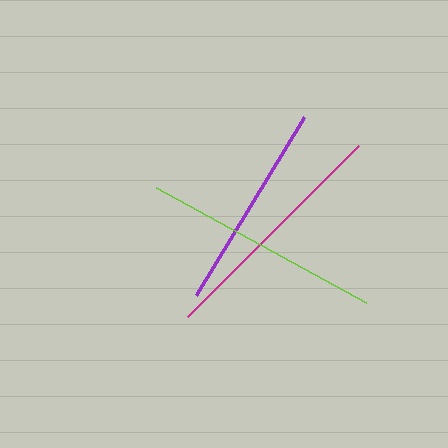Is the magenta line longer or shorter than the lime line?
The magenta line is longer than the lime line.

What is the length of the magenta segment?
The magenta segment is approximately 242 pixels long.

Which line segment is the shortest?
The purple line is the shortest at approximately 208 pixels.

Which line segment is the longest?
The magenta line is the longest at approximately 242 pixels.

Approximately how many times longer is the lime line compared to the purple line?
The lime line is approximately 1.1 times the length of the purple line.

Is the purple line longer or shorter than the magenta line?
The magenta line is longer than the purple line.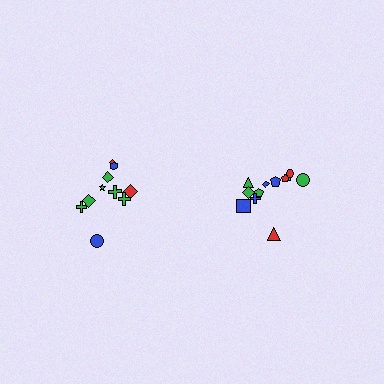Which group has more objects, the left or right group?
The right group.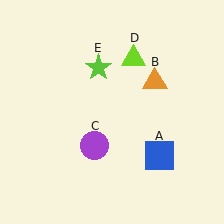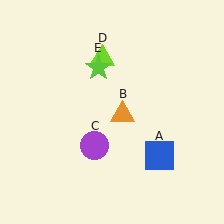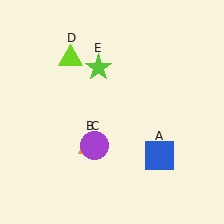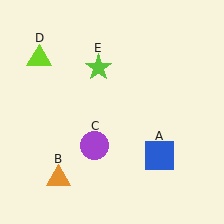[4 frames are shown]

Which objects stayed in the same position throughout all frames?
Blue square (object A) and purple circle (object C) and lime star (object E) remained stationary.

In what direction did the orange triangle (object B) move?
The orange triangle (object B) moved down and to the left.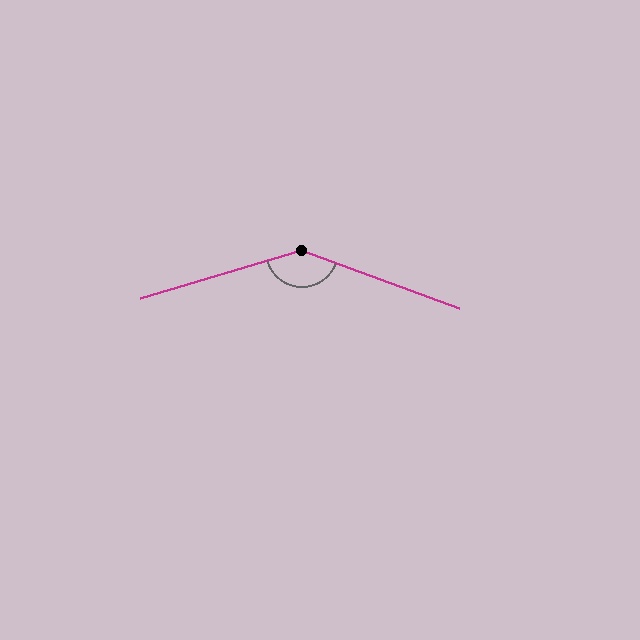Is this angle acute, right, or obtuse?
It is obtuse.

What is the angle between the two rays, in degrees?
Approximately 143 degrees.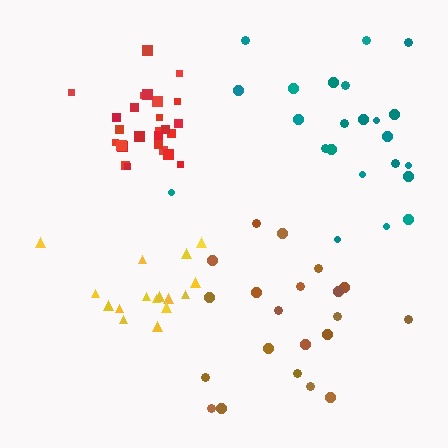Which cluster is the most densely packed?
Red.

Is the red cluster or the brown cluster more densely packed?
Red.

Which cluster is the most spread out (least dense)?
Brown.